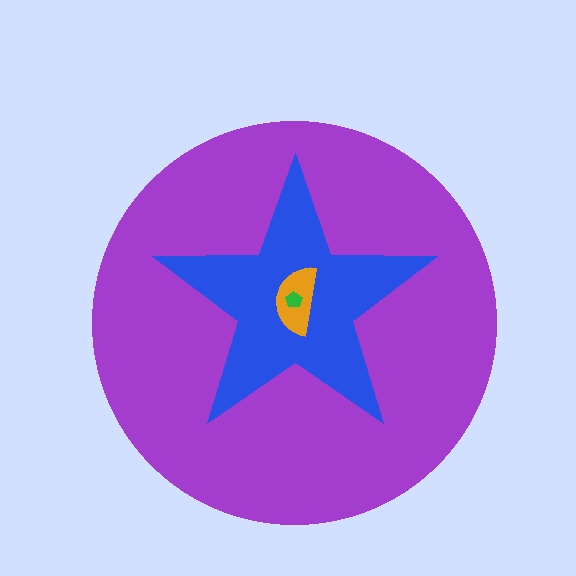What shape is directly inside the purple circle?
The blue star.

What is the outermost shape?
The purple circle.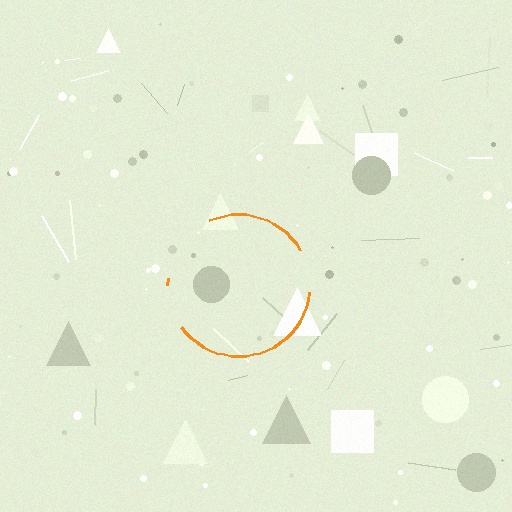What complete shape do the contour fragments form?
The contour fragments form a circle.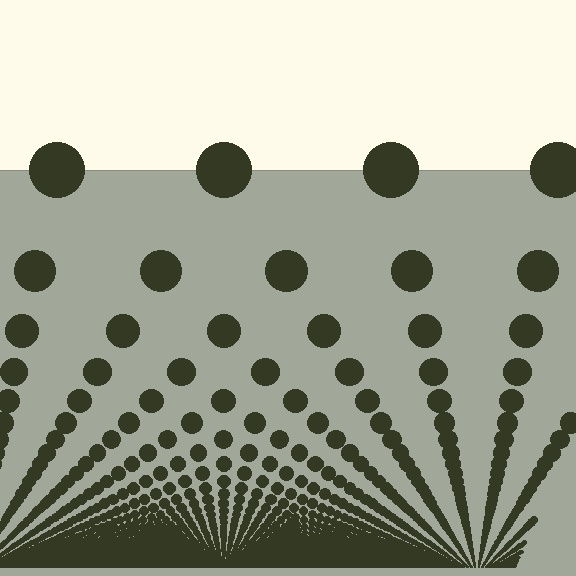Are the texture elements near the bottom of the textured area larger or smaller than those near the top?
Smaller. The gradient is inverted — elements near the bottom are smaller and denser.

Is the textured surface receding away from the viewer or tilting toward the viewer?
The surface appears to tilt toward the viewer. Texture elements get larger and sparser toward the top.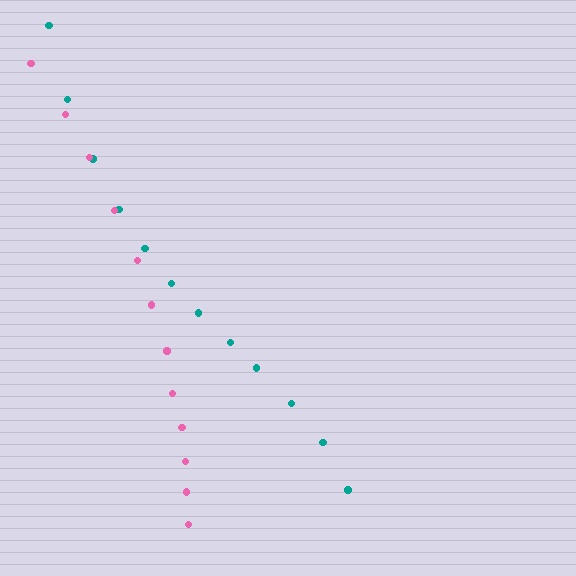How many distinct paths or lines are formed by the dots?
There are 2 distinct paths.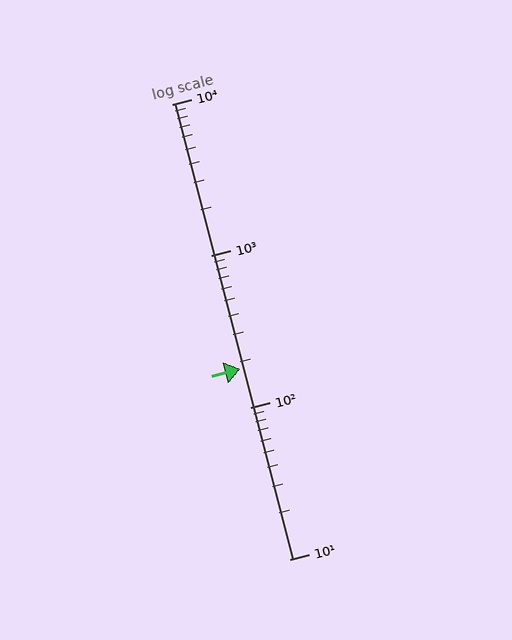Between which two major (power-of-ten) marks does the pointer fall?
The pointer is between 100 and 1000.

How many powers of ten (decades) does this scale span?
The scale spans 3 decades, from 10 to 10000.